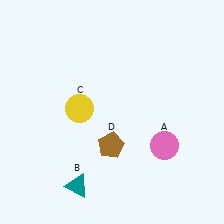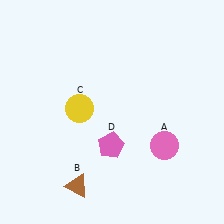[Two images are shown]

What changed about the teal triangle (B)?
In Image 1, B is teal. In Image 2, it changed to brown.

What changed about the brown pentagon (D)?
In Image 1, D is brown. In Image 2, it changed to pink.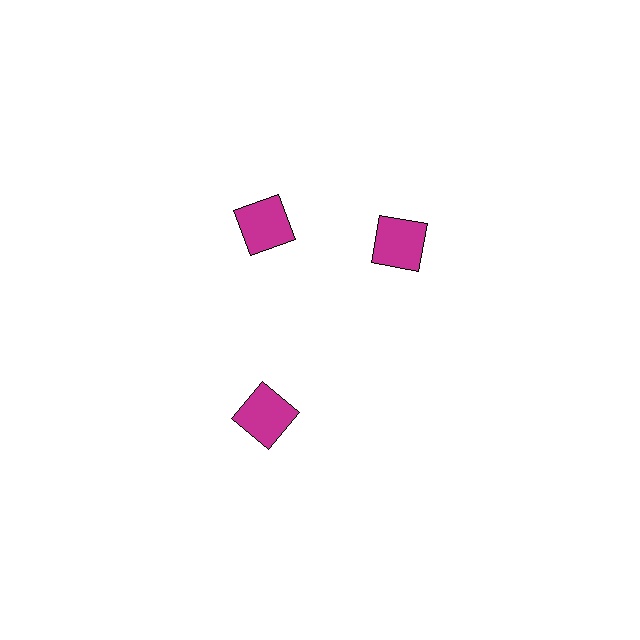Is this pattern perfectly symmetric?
No. The 3 magenta squares are arranged in a ring, but one element near the 3 o'clock position is rotated out of alignment along the ring, breaking the 3-fold rotational symmetry.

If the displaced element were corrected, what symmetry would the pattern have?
It would have 3-fold rotational symmetry — the pattern would map onto itself every 120 degrees.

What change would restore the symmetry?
The symmetry would be restored by rotating it back into even spacing with its neighbors so that all 3 squares sit at equal angles and equal distance from the center.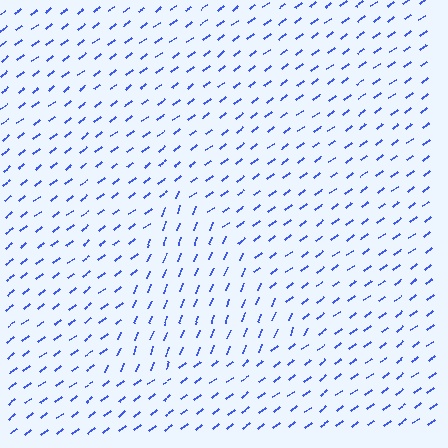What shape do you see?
I see a triangle.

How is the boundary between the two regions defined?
The boundary is defined purely by a change in line orientation (approximately 32 degrees difference). All lines are the same color and thickness.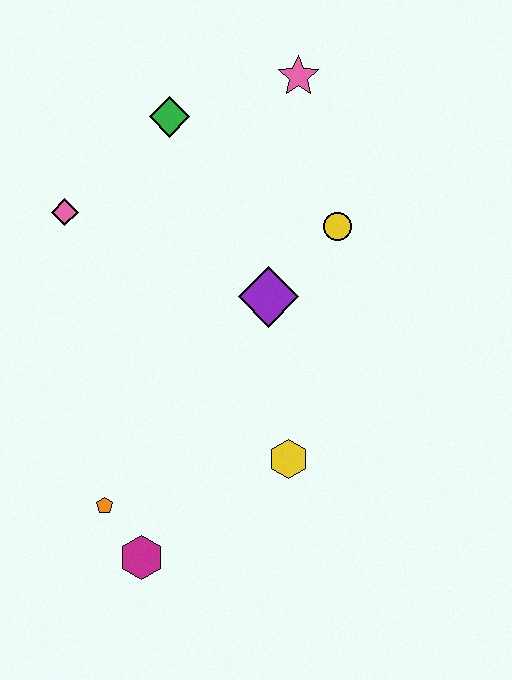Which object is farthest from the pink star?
The magenta hexagon is farthest from the pink star.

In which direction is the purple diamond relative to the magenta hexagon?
The purple diamond is above the magenta hexagon.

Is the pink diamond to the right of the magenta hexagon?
No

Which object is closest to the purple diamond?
The yellow circle is closest to the purple diamond.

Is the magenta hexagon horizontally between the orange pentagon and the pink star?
Yes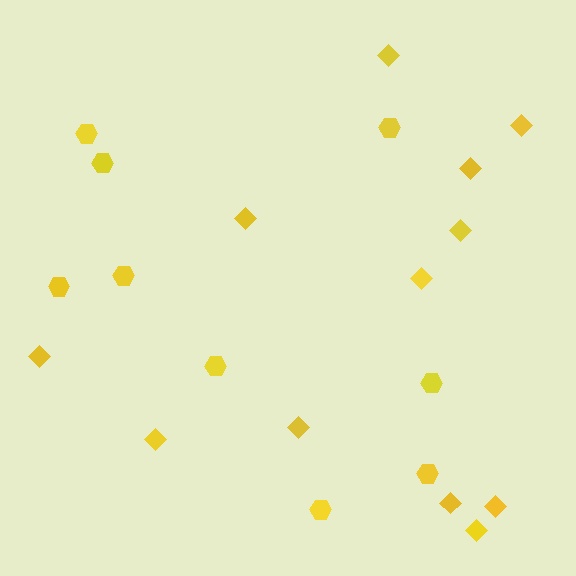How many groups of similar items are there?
There are 2 groups: one group of hexagons (9) and one group of diamonds (12).